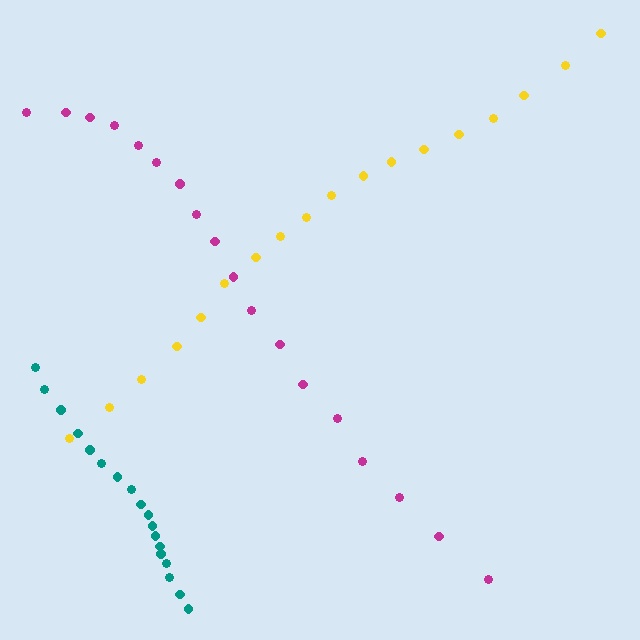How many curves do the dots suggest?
There are 3 distinct paths.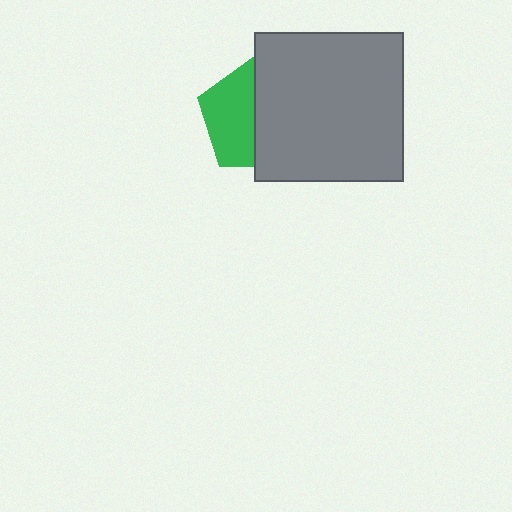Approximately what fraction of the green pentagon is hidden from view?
Roughly 52% of the green pentagon is hidden behind the gray square.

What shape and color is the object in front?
The object in front is a gray square.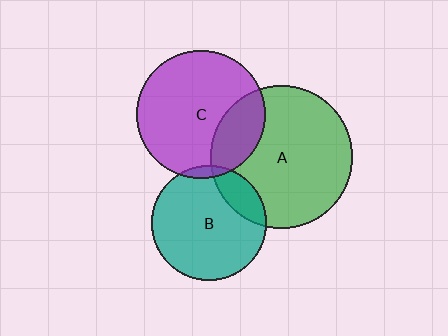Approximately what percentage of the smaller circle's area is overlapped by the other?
Approximately 5%.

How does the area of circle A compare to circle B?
Approximately 1.5 times.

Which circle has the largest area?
Circle A (green).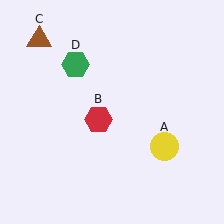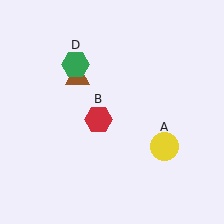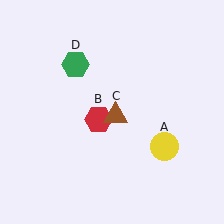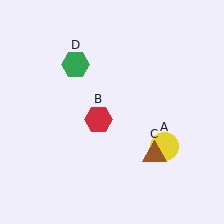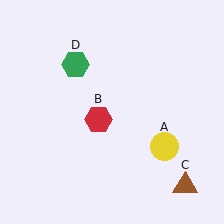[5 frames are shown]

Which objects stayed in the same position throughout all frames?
Yellow circle (object A) and red hexagon (object B) and green hexagon (object D) remained stationary.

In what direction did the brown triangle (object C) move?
The brown triangle (object C) moved down and to the right.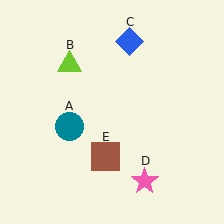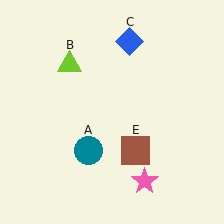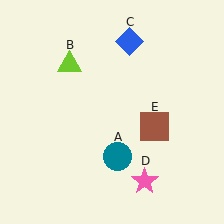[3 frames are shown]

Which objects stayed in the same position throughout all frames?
Lime triangle (object B) and blue diamond (object C) and pink star (object D) remained stationary.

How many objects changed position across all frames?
2 objects changed position: teal circle (object A), brown square (object E).